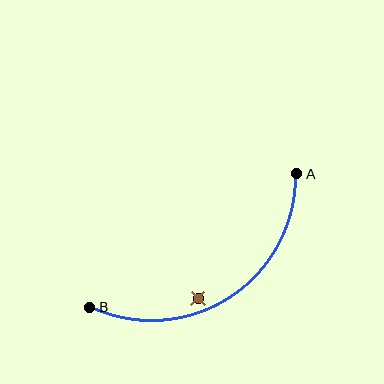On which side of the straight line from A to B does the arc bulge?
The arc bulges below the straight line connecting A and B.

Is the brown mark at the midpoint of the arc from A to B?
No — the brown mark does not lie on the arc at all. It sits slightly inside the curve.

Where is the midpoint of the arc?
The arc midpoint is the point on the curve farthest from the straight line joining A and B. It sits below that line.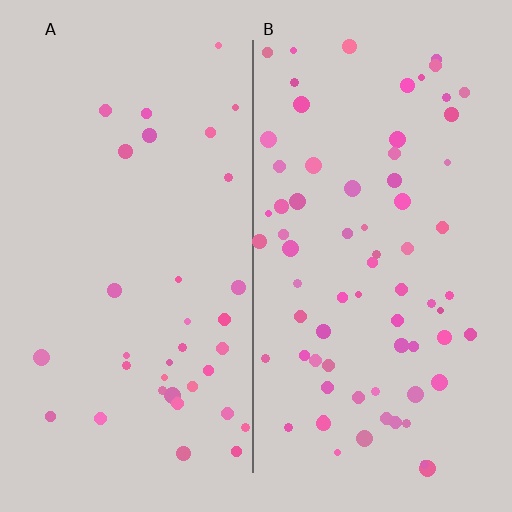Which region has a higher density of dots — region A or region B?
B (the right).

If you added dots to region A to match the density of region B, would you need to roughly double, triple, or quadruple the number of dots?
Approximately double.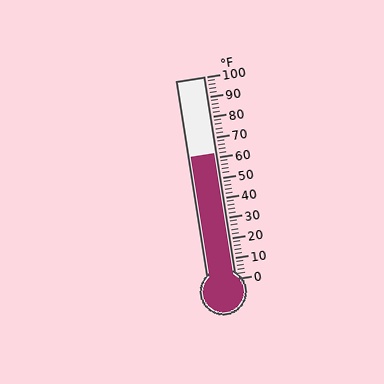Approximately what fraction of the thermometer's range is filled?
The thermometer is filled to approximately 60% of its range.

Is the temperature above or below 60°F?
The temperature is above 60°F.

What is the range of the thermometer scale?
The thermometer scale ranges from 0°F to 100°F.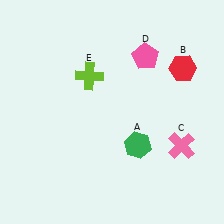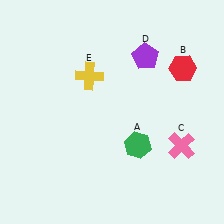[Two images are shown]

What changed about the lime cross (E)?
In Image 1, E is lime. In Image 2, it changed to yellow.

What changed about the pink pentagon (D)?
In Image 1, D is pink. In Image 2, it changed to purple.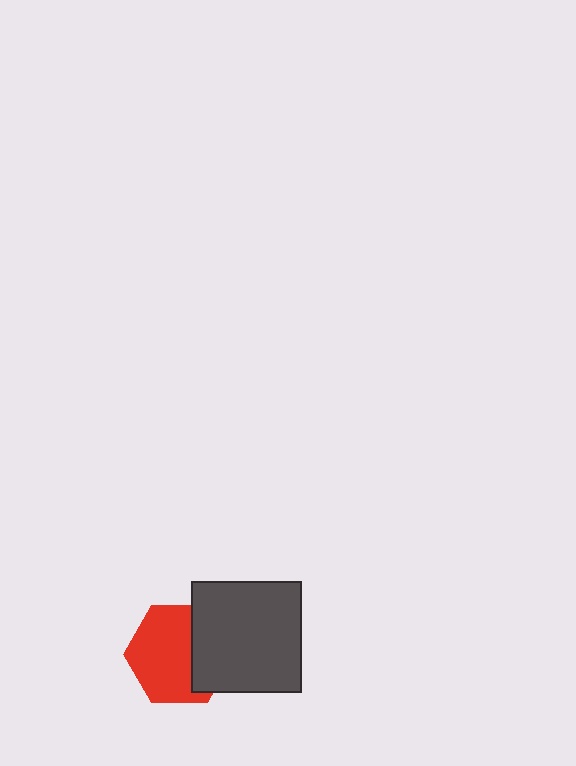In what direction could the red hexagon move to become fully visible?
The red hexagon could move left. That would shift it out from behind the dark gray square entirely.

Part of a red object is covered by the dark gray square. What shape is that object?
It is a hexagon.